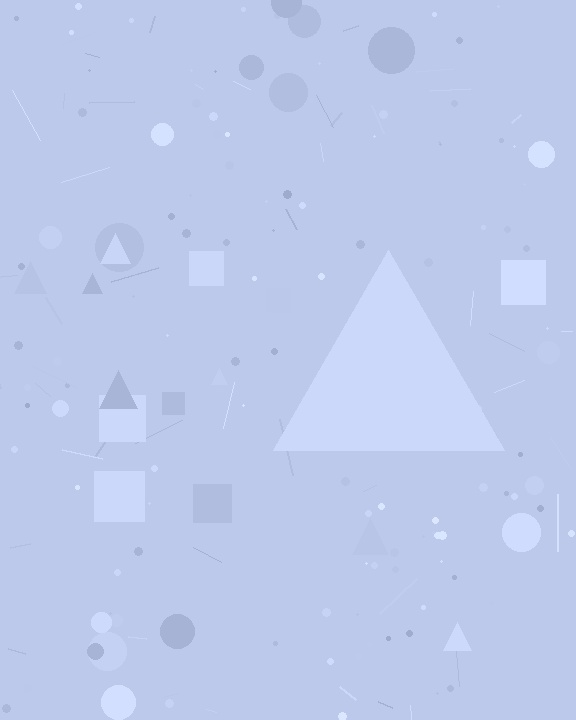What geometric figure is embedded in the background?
A triangle is embedded in the background.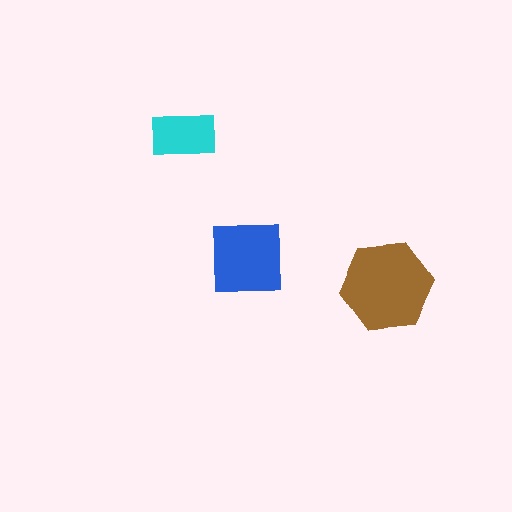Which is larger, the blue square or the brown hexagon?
The brown hexagon.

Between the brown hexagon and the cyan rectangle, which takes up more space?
The brown hexagon.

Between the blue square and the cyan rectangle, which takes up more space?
The blue square.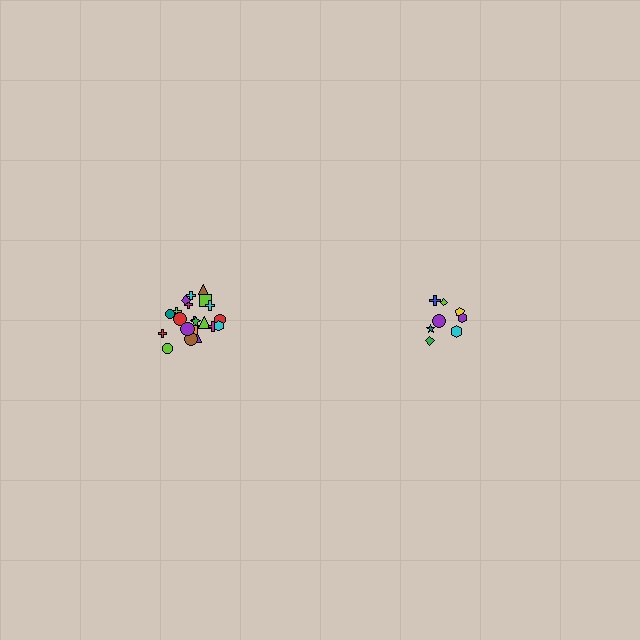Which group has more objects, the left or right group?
The left group.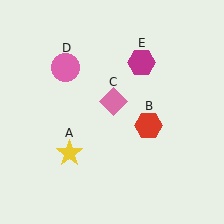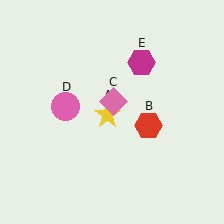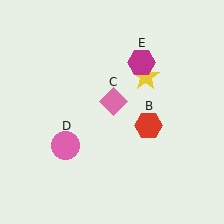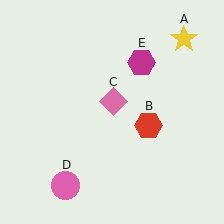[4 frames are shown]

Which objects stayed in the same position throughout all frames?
Red hexagon (object B) and pink diamond (object C) and magenta hexagon (object E) remained stationary.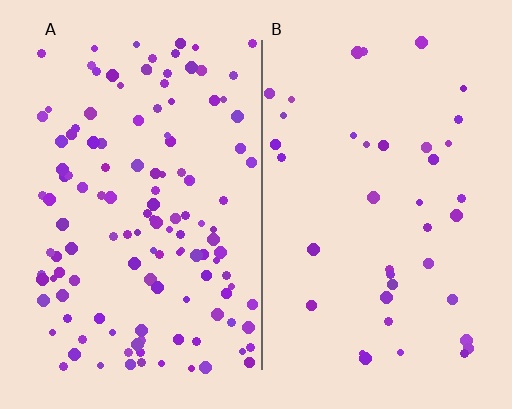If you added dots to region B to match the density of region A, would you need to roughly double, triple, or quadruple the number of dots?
Approximately triple.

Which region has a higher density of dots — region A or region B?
A (the left).